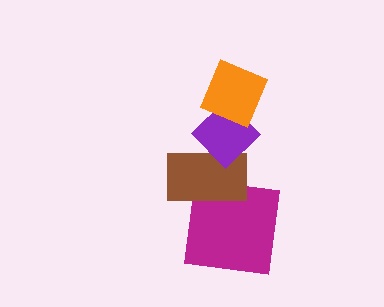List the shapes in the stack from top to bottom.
From top to bottom: the orange diamond, the purple diamond, the brown rectangle, the magenta square.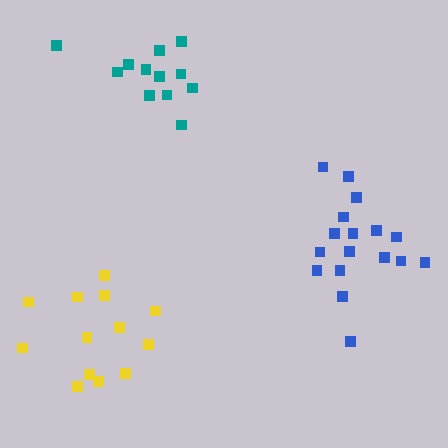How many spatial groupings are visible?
There are 3 spatial groupings.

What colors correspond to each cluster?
The clusters are colored: blue, yellow, teal.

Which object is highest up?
The teal cluster is topmost.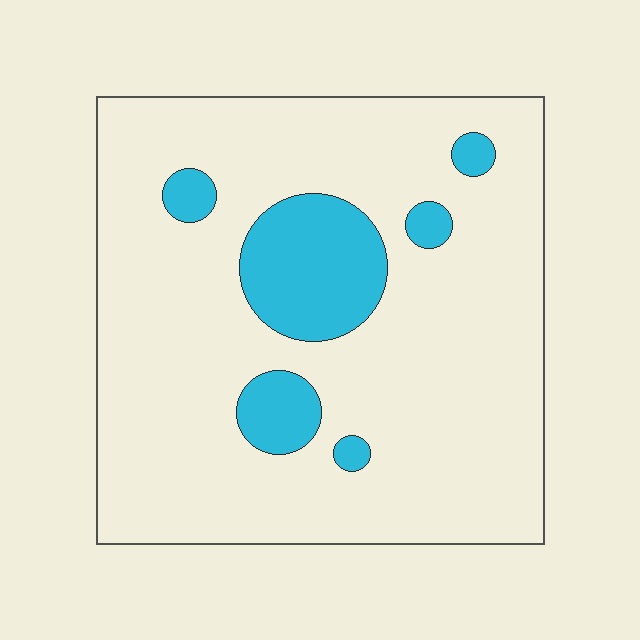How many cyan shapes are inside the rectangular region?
6.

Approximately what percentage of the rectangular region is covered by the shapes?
Approximately 15%.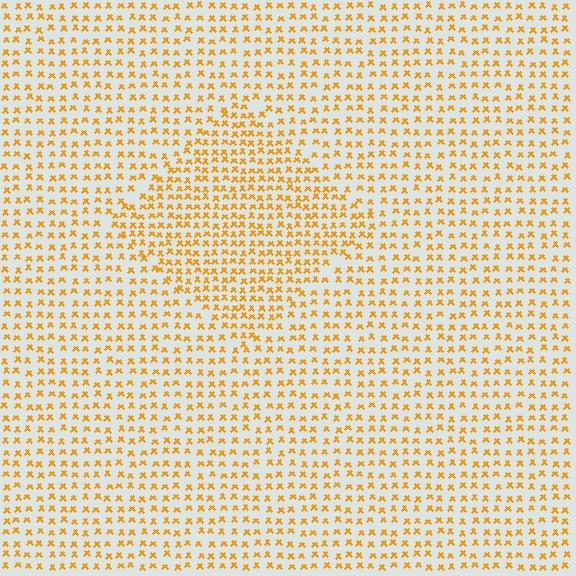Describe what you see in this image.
The image contains small orange elements arranged at two different densities. A diamond-shaped region is visible where the elements are more densely packed than the surrounding area.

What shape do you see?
I see a diamond.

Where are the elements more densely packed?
The elements are more densely packed inside the diamond boundary.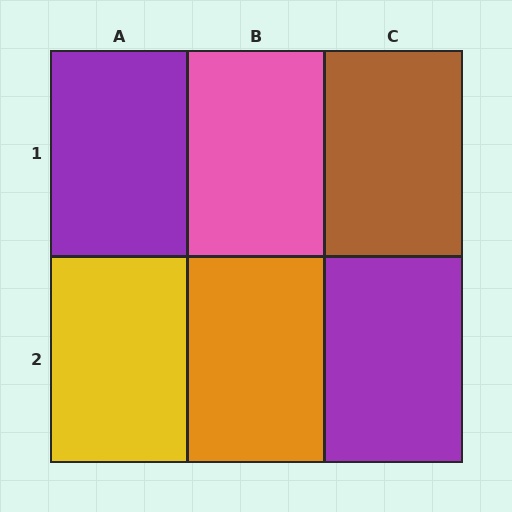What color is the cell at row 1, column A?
Purple.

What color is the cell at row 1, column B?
Pink.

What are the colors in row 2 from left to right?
Yellow, orange, purple.